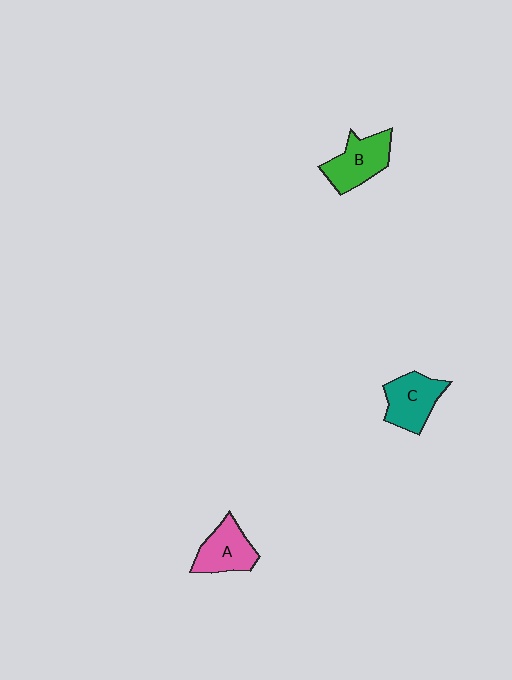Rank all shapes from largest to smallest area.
From largest to smallest: B (green), C (teal), A (pink).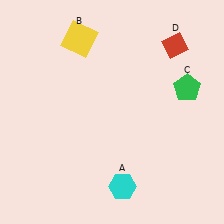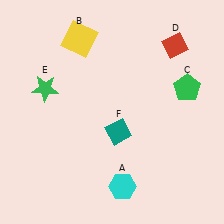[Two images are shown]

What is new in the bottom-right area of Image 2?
A teal diamond (F) was added in the bottom-right area of Image 2.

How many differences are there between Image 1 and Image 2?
There are 2 differences between the two images.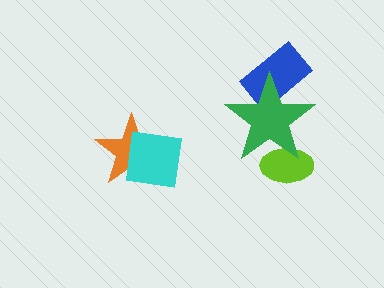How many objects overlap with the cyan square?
1 object overlaps with the cyan square.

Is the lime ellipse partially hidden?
Yes, it is partially covered by another shape.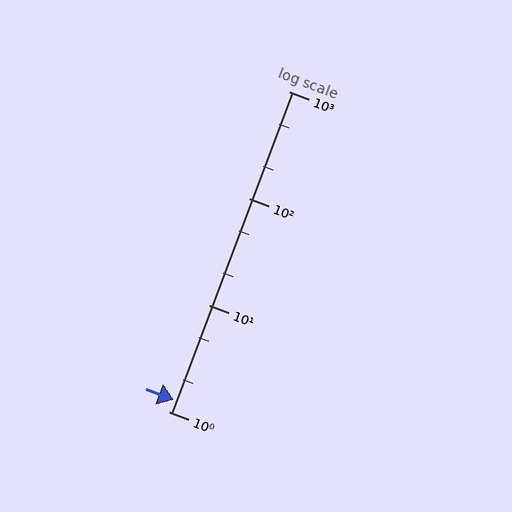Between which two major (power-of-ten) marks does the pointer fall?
The pointer is between 1 and 10.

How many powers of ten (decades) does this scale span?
The scale spans 3 decades, from 1 to 1000.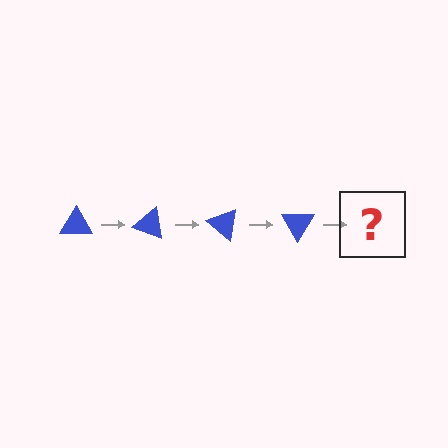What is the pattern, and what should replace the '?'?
The pattern is that the triangle rotates 20 degrees each step. The '?' should be a blue triangle rotated 80 degrees.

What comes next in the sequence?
The next element should be a blue triangle rotated 80 degrees.